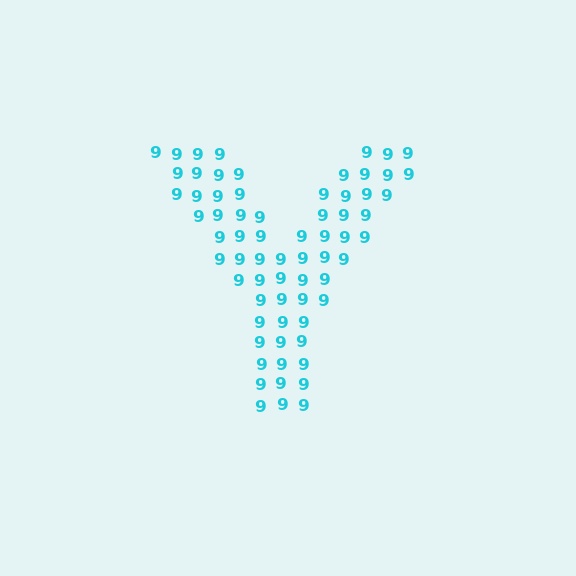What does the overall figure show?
The overall figure shows the letter Y.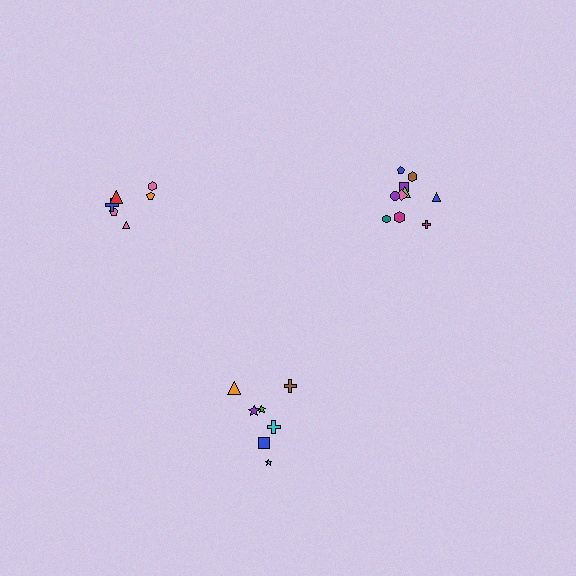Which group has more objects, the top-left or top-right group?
The top-right group.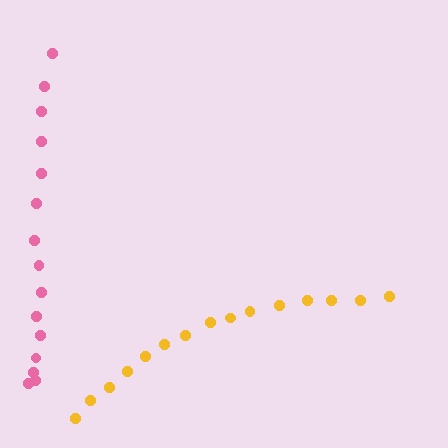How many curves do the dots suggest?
There are 2 distinct paths.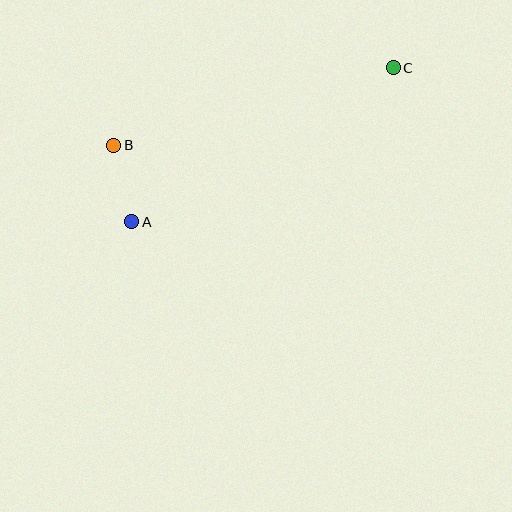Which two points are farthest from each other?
Points A and C are farthest from each other.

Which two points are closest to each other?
Points A and B are closest to each other.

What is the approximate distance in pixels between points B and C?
The distance between B and C is approximately 290 pixels.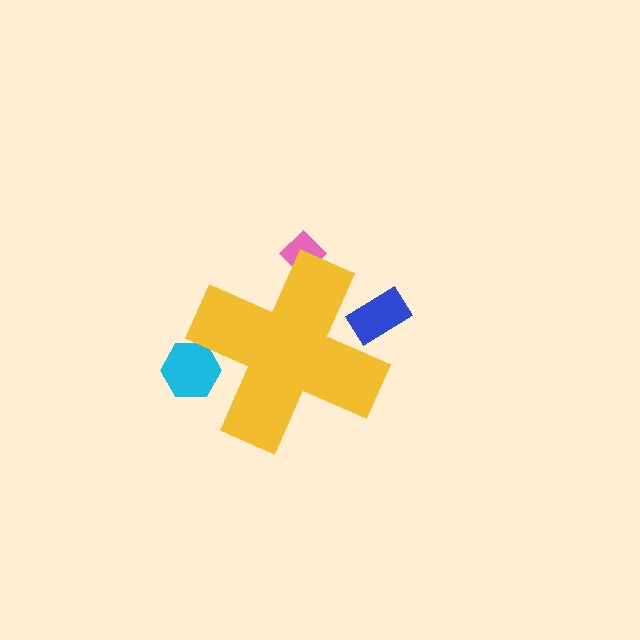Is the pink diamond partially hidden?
Yes, the pink diamond is partially hidden behind the yellow cross.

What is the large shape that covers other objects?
A yellow cross.